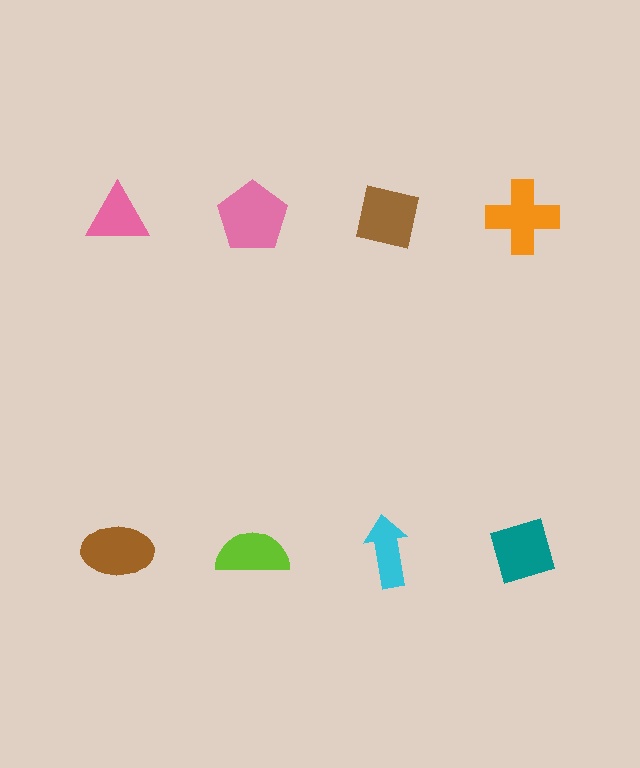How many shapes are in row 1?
4 shapes.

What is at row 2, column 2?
A lime semicircle.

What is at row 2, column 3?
A cyan arrow.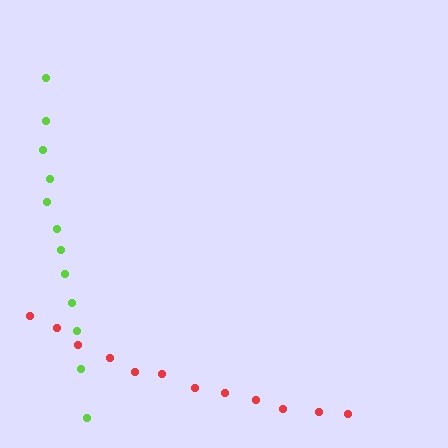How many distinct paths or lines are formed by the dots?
There are 2 distinct paths.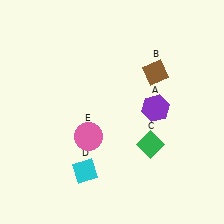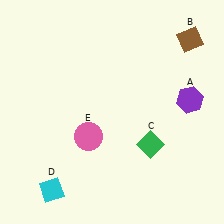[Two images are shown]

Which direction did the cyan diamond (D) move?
The cyan diamond (D) moved left.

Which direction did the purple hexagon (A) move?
The purple hexagon (A) moved right.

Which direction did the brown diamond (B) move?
The brown diamond (B) moved right.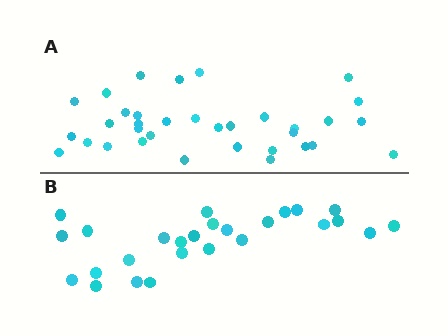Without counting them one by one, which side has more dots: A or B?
Region A (the top region) has more dots.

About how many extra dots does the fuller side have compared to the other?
Region A has roughly 8 or so more dots than region B.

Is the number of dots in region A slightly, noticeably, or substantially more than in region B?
Region A has noticeably more, but not dramatically so. The ratio is roughly 1.3 to 1.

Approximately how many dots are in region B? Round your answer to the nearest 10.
About 30 dots. (The exact count is 26, which rounds to 30.)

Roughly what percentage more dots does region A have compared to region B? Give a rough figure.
About 30% more.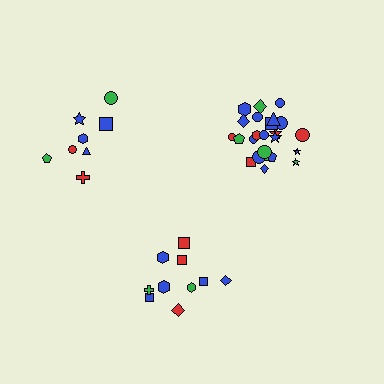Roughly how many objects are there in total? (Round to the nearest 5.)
Roughly 45 objects in total.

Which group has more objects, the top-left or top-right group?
The top-right group.